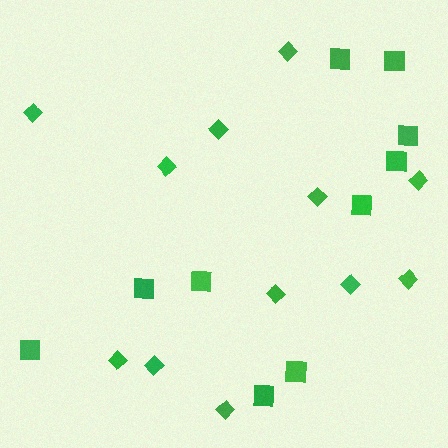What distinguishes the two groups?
There are 2 groups: one group of squares (10) and one group of diamonds (12).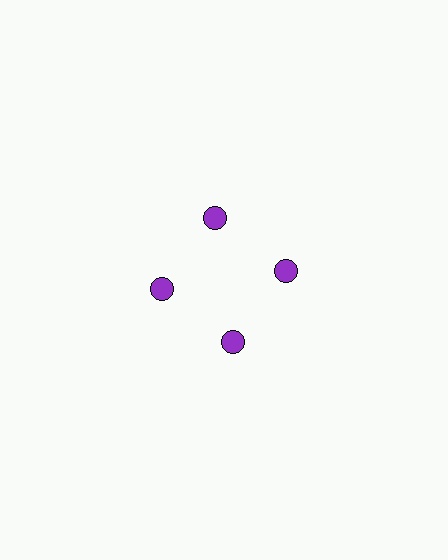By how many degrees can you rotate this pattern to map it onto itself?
The pattern maps onto itself every 90 degrees of rotation.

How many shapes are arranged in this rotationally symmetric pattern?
There are 4 shapes, arranged in 4 groups of 1.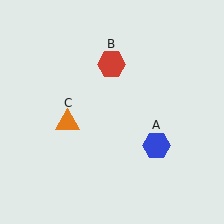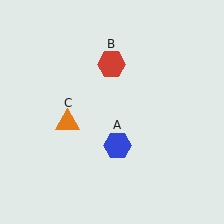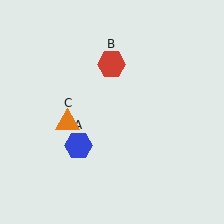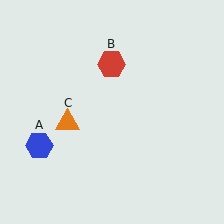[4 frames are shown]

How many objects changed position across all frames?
1 object changed position: blue hexagon (object A).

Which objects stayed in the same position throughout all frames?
Red hexagon (object B) and orange triangle (object C) remained stationary.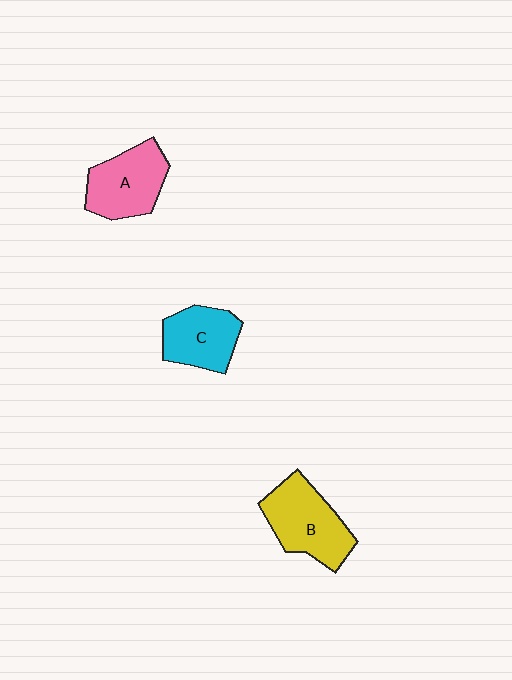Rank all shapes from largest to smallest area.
From largest to smallest: B (yellow), A (pink), C (cyan).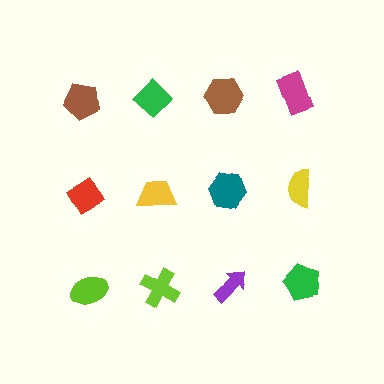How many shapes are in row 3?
4 shapes.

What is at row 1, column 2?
A green diamond.